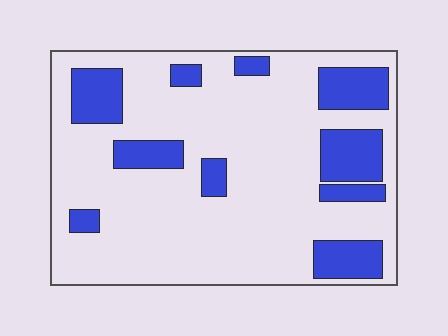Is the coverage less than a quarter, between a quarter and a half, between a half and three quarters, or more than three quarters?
Less than a quarter.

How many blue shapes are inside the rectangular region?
10.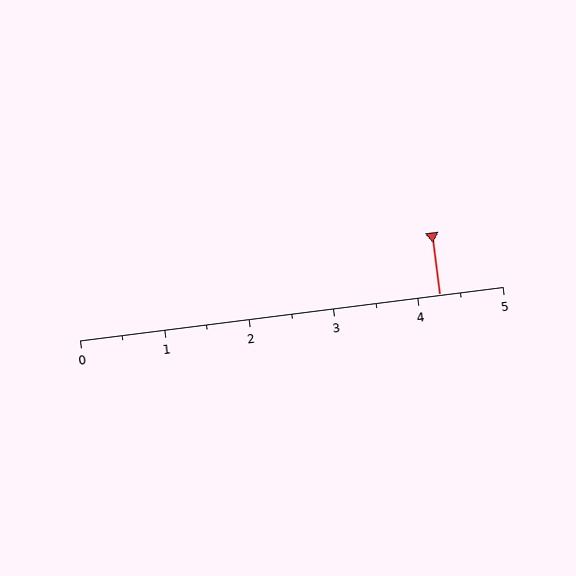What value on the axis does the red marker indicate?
The marker indicates approximately 4.2.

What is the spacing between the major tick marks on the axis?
The major ticks are spaced 1 apart.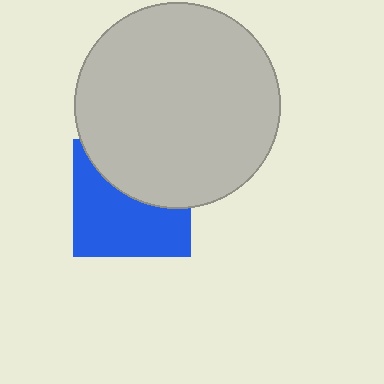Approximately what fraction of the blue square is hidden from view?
Roughly 43% of the blue square is hidden behind the light gray circle.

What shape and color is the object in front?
The object in front is a light gray circle.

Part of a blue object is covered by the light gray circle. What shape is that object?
It is a square.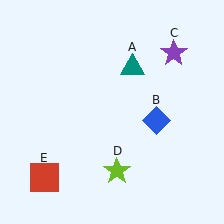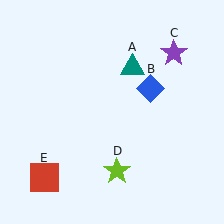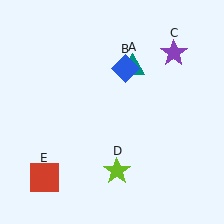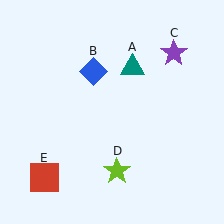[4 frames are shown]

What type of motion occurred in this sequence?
The blue diamond (object B) rotated counterclockwise around the center of the scene.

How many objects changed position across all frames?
1 object changed position: blue diamond (object B).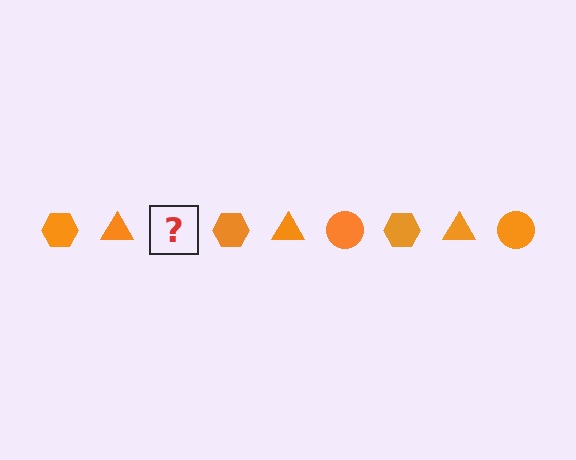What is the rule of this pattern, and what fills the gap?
The rule is that the pattern cycles through hexagon, triangle, circle shapes in orange. The gap should be filled with an orange circle.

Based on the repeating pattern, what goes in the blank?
The blank should be an orange circle.